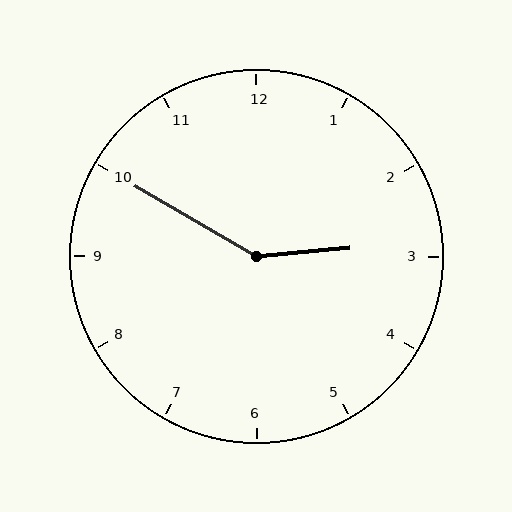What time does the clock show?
2:50.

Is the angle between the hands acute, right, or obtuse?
It is obtuse.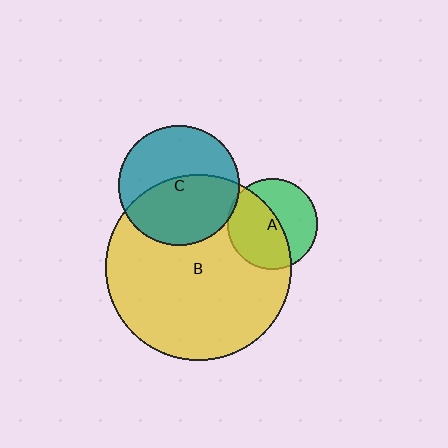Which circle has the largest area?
Circle B (yellow).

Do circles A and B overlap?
Yes.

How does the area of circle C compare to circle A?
Approximately 1.8 times.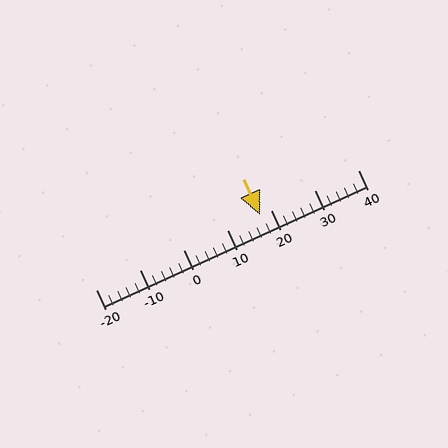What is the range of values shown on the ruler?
The ruler shows values from -20 to 40.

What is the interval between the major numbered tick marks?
The major tick marks are spaced 10 units apart.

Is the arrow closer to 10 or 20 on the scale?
The arrow is closer to 20.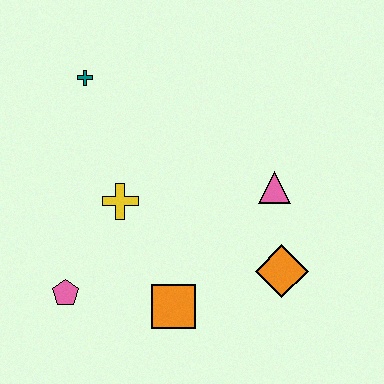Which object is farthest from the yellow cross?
The orange diamond is farthest from the yellow cross.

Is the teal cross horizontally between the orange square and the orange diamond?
No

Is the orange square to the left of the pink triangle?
Yes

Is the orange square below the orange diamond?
Yes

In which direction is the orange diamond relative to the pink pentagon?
The orange diamond is to the right of the pink pentagon.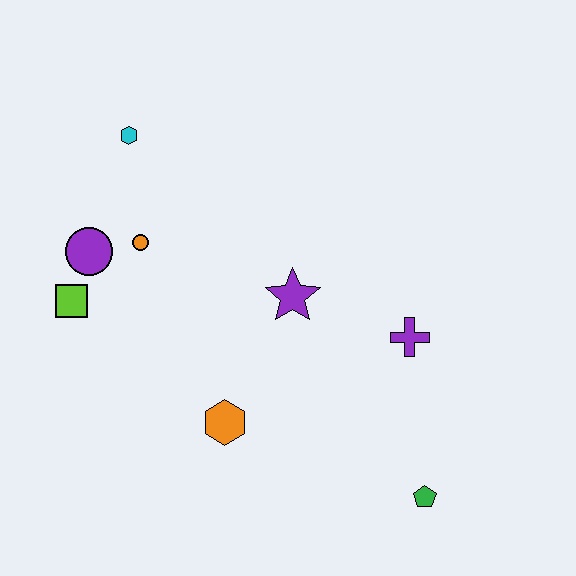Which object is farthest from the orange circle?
The green pentagon is farthest from the orange circle.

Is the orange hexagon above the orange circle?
No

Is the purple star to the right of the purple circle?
Yes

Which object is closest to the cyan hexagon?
The orange circle is closest to the cyan hexagon.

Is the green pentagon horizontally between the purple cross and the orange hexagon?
No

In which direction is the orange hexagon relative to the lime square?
The orange hexagon is to the right of the lime square.